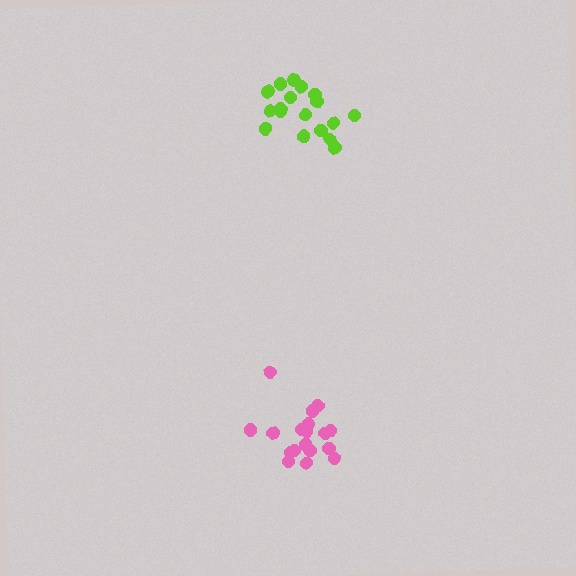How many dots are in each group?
Group 1: 19 dots, Group 2: 18 dots (37 total).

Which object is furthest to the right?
The lime cluster is rightmost.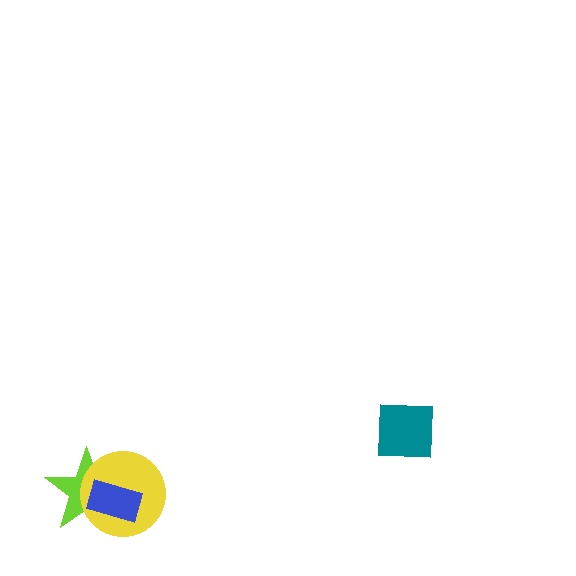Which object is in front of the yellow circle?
The blue rectangle is in front of the yellow circle.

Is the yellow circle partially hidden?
Yes, it is partially covered by another shape.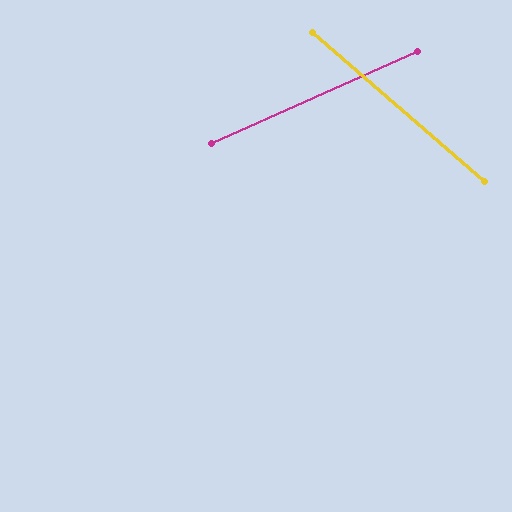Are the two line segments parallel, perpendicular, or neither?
Neither parallel nor perpendicular — they differ by about 65°.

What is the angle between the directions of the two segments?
Approximately 65 degrees.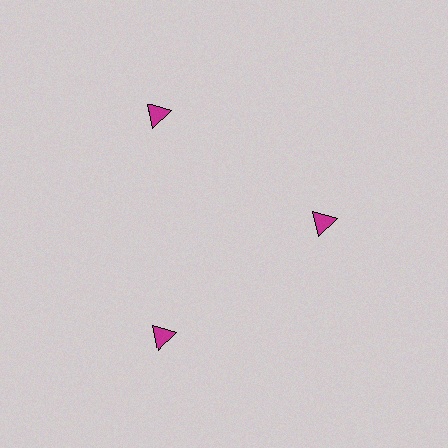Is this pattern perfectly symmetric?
No. The 3 magenta triangles are arranged in a ring, but one element near the 3 o'clock position is pulled inward toward the center, breaking the 3-fold rotational symmetry.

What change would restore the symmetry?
The symmetry would be restored by moving it outward, back onto the ring so that all 3 triangles sit at equal angles and equal distance from the center.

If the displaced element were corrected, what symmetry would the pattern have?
It would have 3-fold rotational symmetry — the pattern would map onto itself every 120 degrees.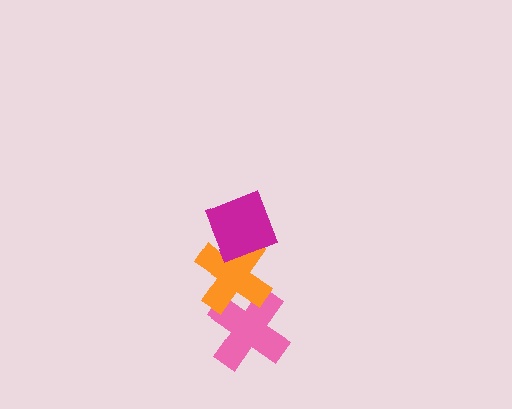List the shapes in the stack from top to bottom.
From top to bottom: the magenta diamond, the orange cross, the pink cross.